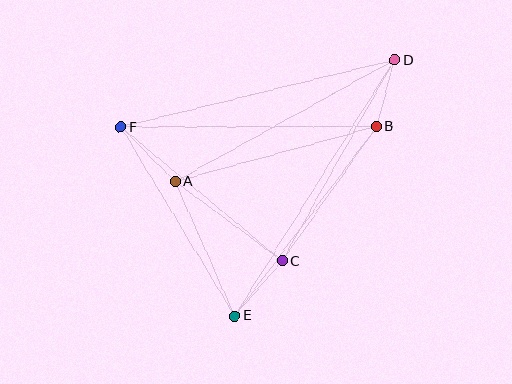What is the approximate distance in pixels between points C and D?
The distance between C and D is approximately 230 pixels.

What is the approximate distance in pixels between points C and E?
The distance between C and E is approximately 72 pixels.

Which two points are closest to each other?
Points B and D are closest to each other.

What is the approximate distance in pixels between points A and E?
The distance between A and E is approximately 147 pixels.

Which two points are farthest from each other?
Points D and E are farthest from each other.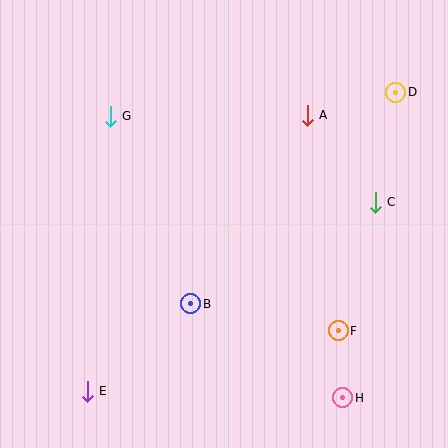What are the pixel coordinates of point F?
Point F is at (338, 331).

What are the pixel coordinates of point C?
Point C is at (375, 202).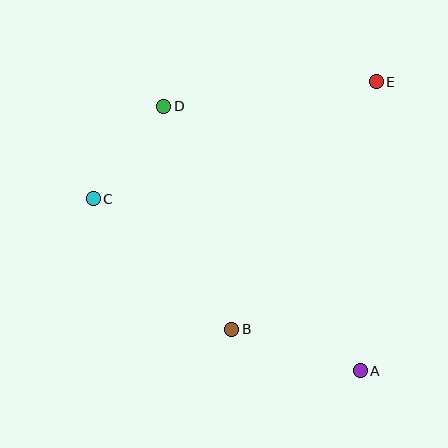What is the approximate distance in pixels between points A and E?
The distance between A and E is approximately 290 pixels.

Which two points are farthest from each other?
Points A and D are farthest from each other.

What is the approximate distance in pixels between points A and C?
The distance between A and C is approximately 318 pixels.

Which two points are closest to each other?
Points C and D are closest to each other.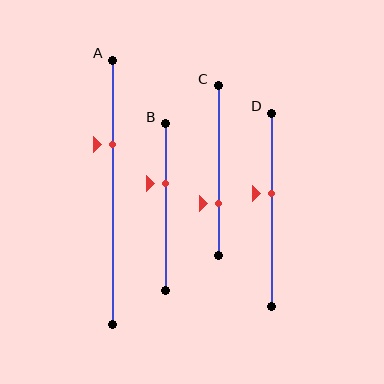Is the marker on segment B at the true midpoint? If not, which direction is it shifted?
No, the marker on segment B is shifted upward by about 14% of the segment length.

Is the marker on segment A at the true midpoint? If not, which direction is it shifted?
No, the marker on segment A is shifted upward by about 18% of the segment length.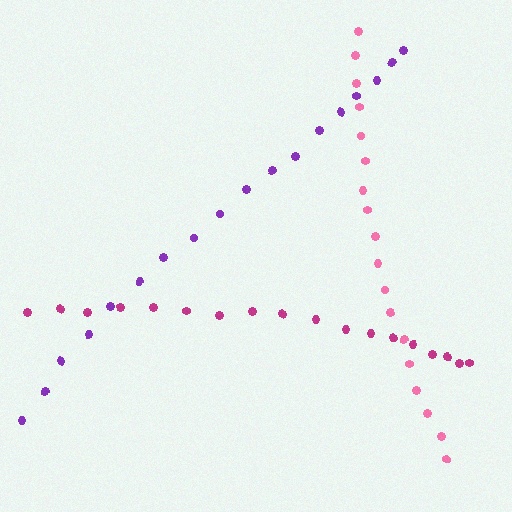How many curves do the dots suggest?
There are 3 distinct paths.